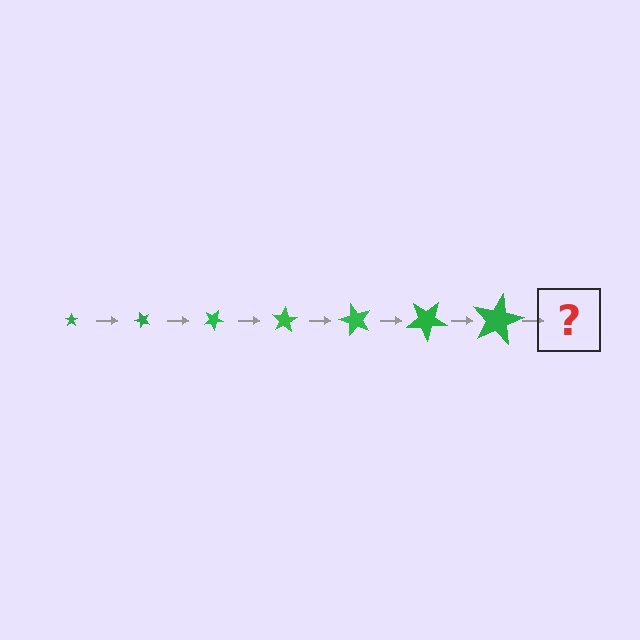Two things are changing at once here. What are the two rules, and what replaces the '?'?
The two rules are that the star grows larger each step and it rotates 50 degrees each step. The '?' should be a star, larger than the previous one and rotated 350 degrees from the start.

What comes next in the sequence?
The next element should be a star, larger than the previous one and rotated 350 degrees from the start.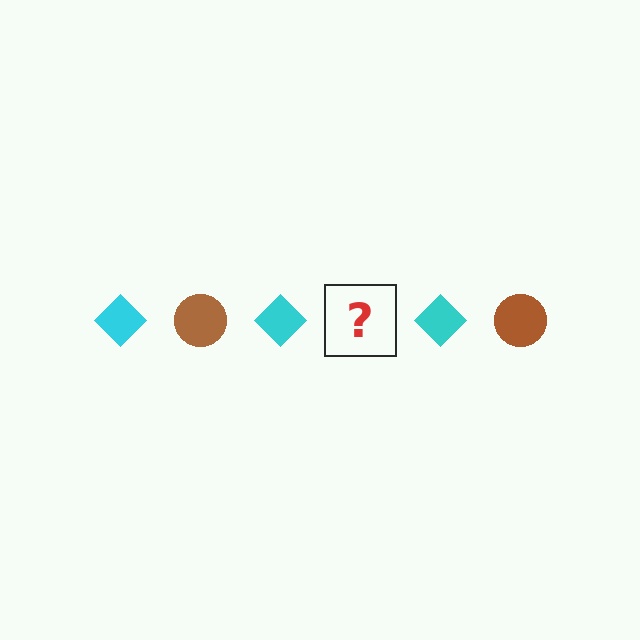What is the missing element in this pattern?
The missing element is a brown circle.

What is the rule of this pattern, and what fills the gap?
The rule is that the pattern alternates between cyan diamond and brown circle. The gap should be filled with a brown circle.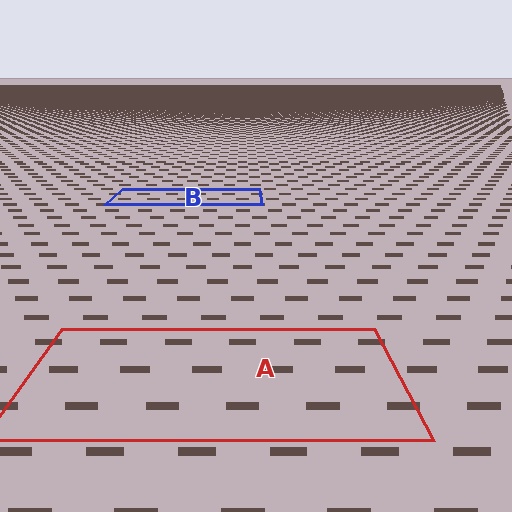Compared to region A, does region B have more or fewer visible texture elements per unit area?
Region B has more texture elements per unit area — they are packed more densely because it is farther away.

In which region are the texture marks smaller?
The texture marks are smaller in region B, because it is farther away.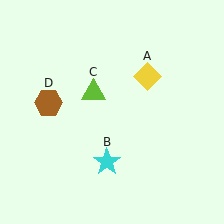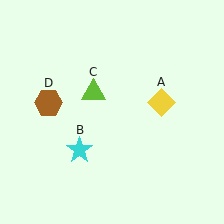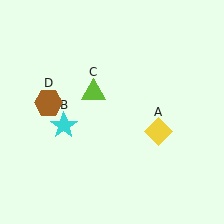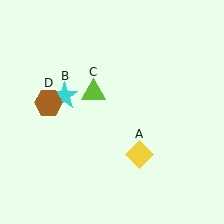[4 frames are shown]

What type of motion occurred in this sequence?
The yellow diamond (object A), cyan star (object B) rotated clockwise around the center of the scene.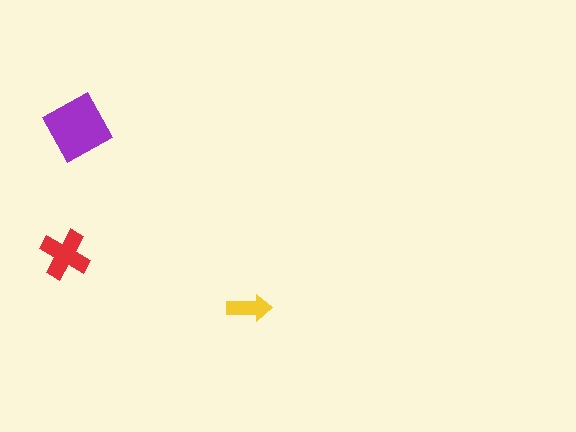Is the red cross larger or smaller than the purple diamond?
Smaller.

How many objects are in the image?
There are 3 objects in the image.